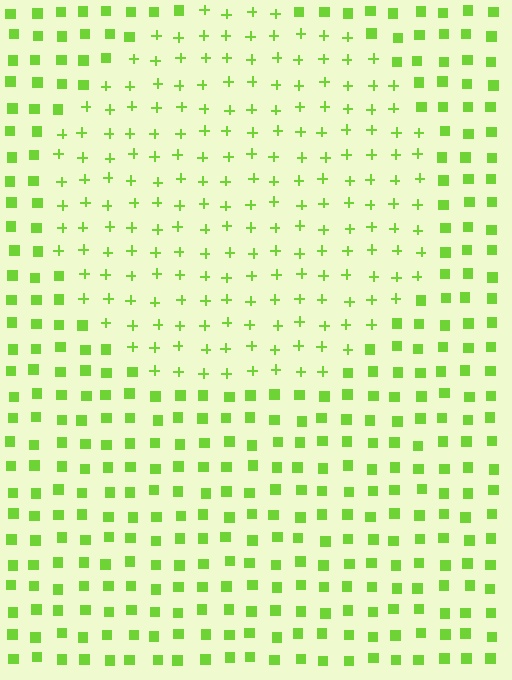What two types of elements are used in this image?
The image uses plus signs inside the circle region and squares outside it.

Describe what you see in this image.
The image is filled with small lime elements arranged in a uniform grid. A circle-shaped region contains plus signs, while the surrounding area contains squares. The boundary is defined purely by the change in element shape.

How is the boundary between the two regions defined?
The boundary is defined by a change in element shape: plus signs inside vs. squares outside. All elements share the same color and spacing.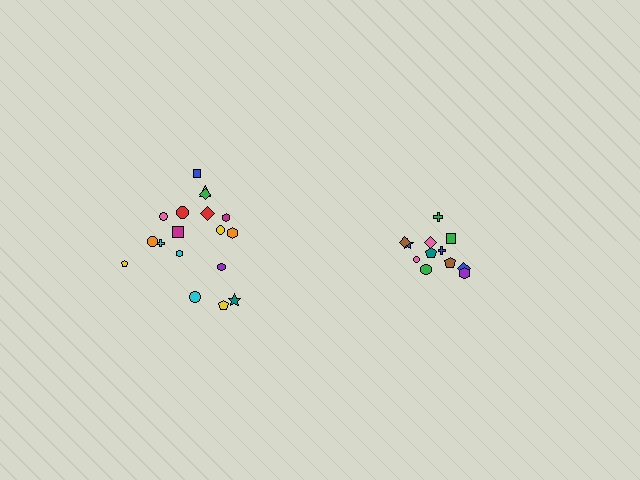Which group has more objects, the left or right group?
The left group.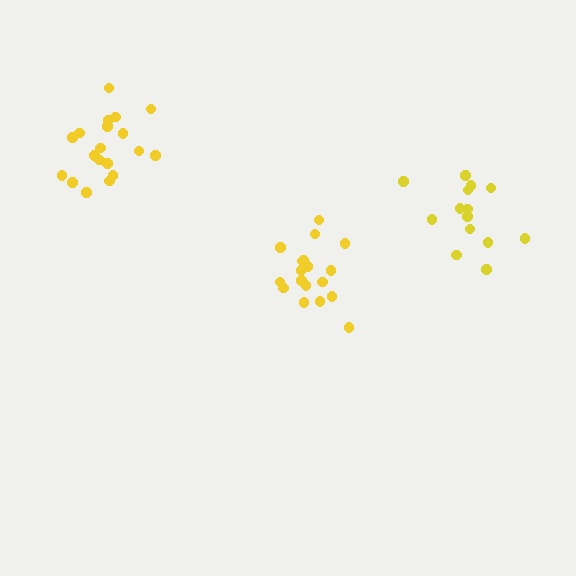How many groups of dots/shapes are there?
There are 3 groups.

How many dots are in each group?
Group 1: 19 dots, Group 2: 14 dots, Group 3: 19 dots (52 total).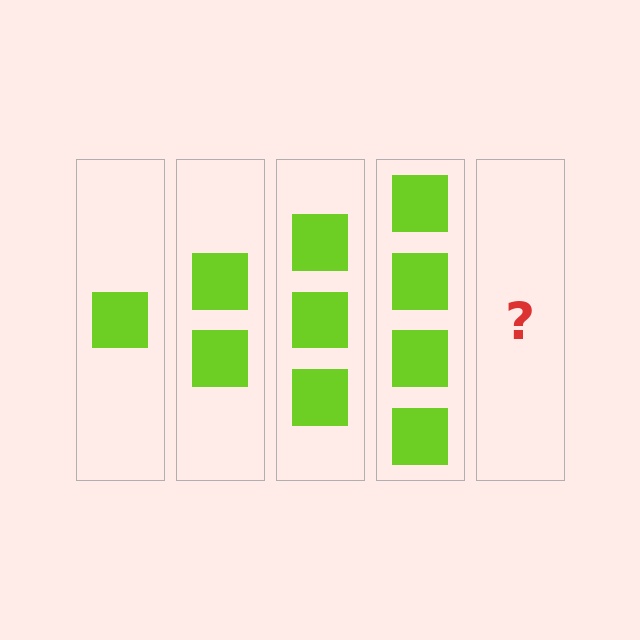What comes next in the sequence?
The next element should be 5 squares.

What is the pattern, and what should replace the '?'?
The pattern is that each step adds one more square. The '?' should be 5 squares.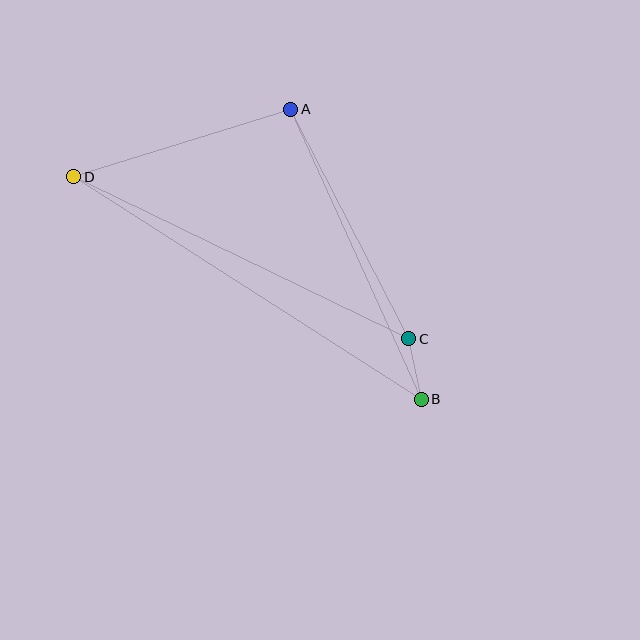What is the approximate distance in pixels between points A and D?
The distance between A and D is approximately 227 pixels.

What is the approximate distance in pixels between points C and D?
The distance between C and D is approximately 372 pixels.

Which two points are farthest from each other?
Points B and D are farthest from each other.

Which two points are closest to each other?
Points B and C are closest to each other.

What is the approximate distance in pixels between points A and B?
The distance between A and B is approximately 318 pixels.